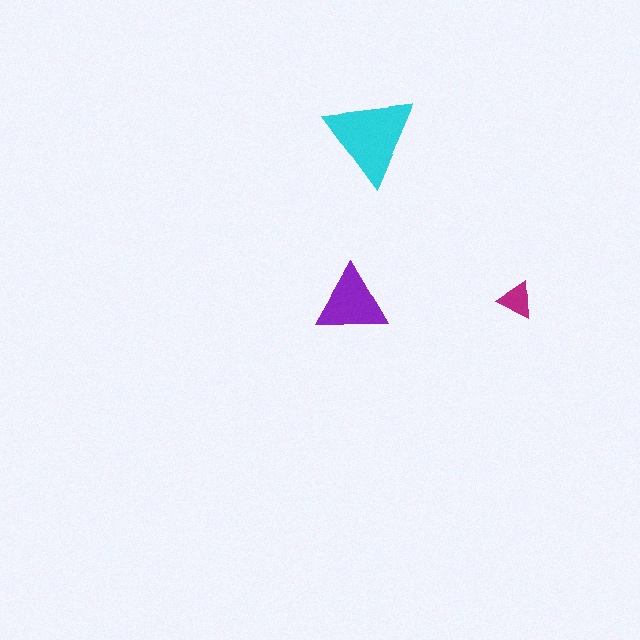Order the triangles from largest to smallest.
the cyan one, the purple one, the magenta one.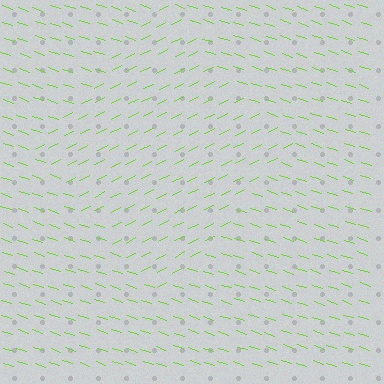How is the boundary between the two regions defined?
The boundary is defined purely by a change in line orientation (approximately 45 degrees difference). All lines are the same color and thickness.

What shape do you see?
I see a diamond.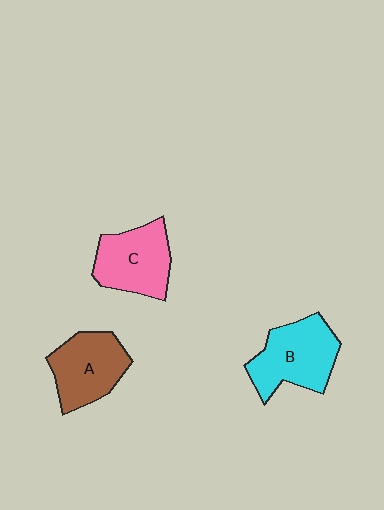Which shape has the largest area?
Shape B (cyan).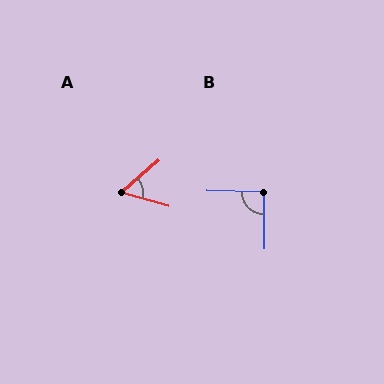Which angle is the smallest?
A, at approximately 57 degrees.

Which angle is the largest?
B, at approximately 91 degrees.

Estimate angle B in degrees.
Approximately 91 degrees.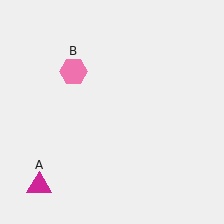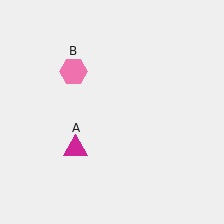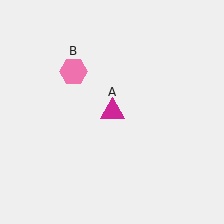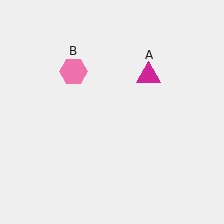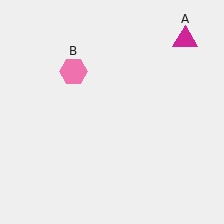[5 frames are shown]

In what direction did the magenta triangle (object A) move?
The magenta triangle (object A) moved up and to the right.